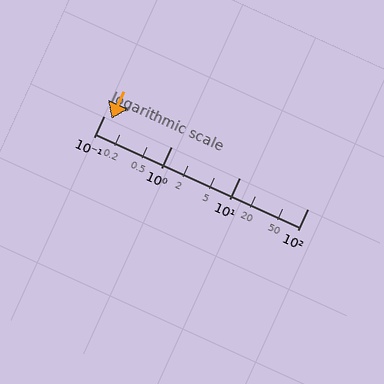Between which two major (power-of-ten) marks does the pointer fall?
The pointer is between 0.1 and 1.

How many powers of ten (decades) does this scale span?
The scale spans 3 decades, from 0.1 to 100.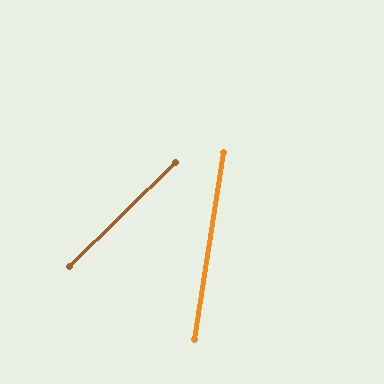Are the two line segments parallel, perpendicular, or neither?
Neither parallel nor perpendicular — they differ by about 37°.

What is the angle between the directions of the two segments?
Approximately 37 degrees.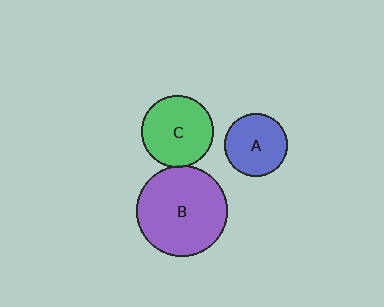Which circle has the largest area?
Circle B (purple).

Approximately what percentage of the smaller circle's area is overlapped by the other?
Approximately 5%.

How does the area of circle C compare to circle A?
Approximately 1.3 times.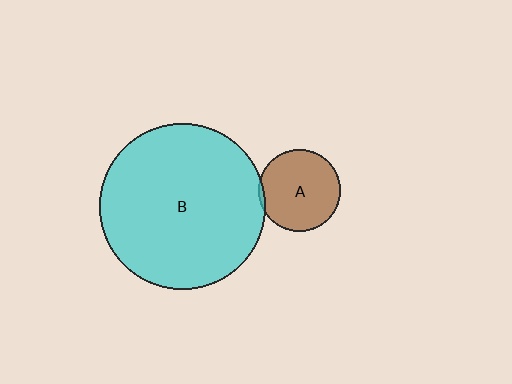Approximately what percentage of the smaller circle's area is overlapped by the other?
Approximately 5%.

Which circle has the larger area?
Circle B (cyan).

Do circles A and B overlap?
Yes.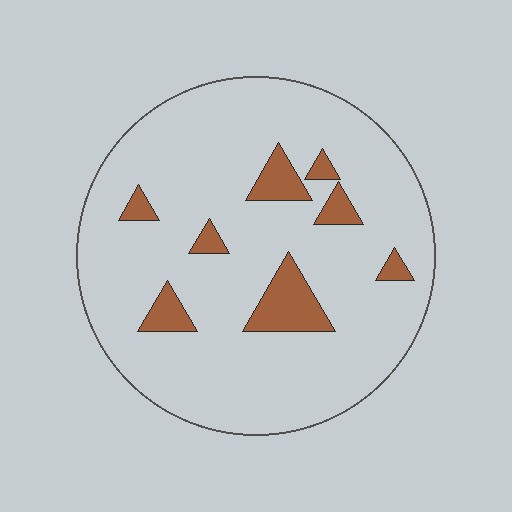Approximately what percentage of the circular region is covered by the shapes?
Approximately 10%.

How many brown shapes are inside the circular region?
8.